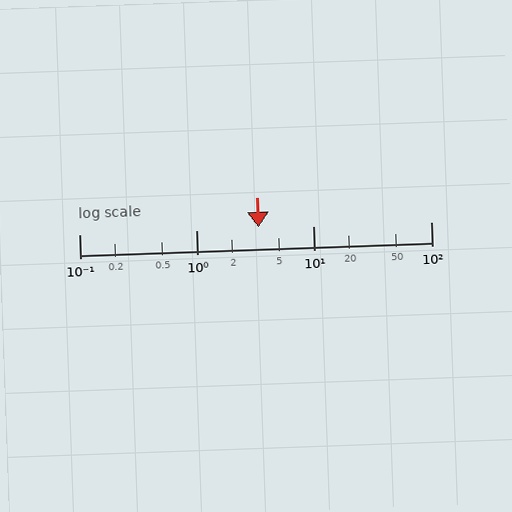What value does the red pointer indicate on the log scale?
The pointer indicates approximately 3.4.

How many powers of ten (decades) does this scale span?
The scale spans 3 decades, from 0.1 to 100.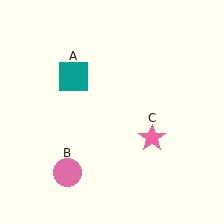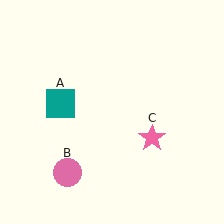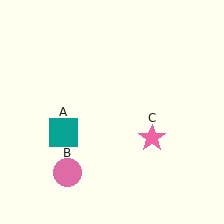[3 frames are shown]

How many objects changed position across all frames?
1 object changed position: teal square (object A).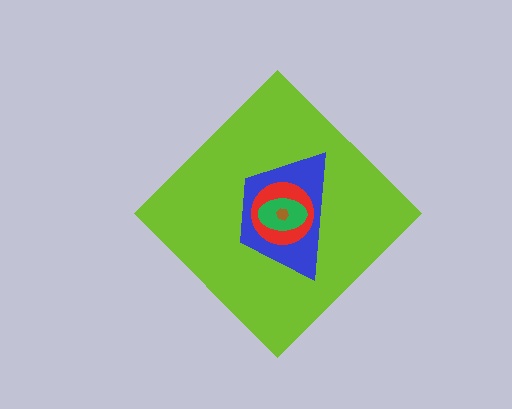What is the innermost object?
The brown hexagon.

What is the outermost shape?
The lime diamond.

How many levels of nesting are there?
5.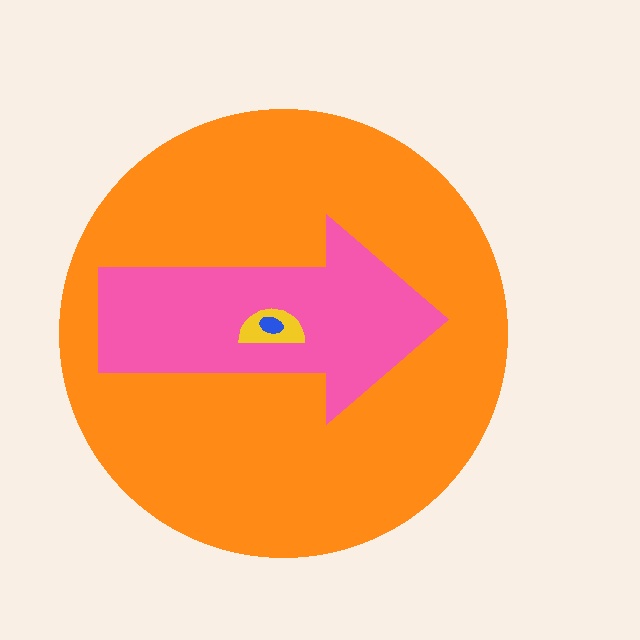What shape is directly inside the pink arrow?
The yellow semicircle.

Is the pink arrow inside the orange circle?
Yes.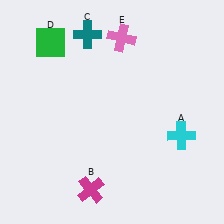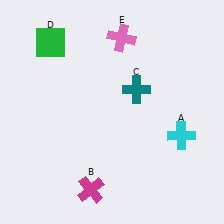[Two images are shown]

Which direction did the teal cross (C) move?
The teal cross (C) moved down.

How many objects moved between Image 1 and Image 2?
1 object moved between the two images.